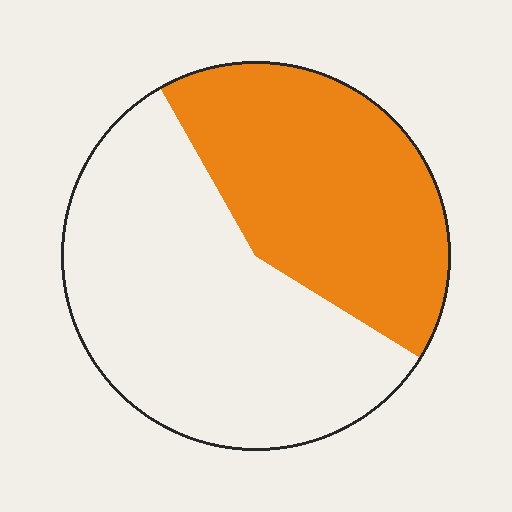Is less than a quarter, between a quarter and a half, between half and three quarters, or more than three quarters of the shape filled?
Between a quarter and a half.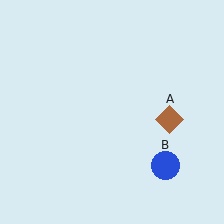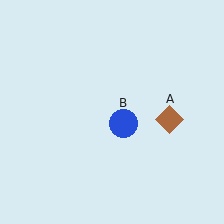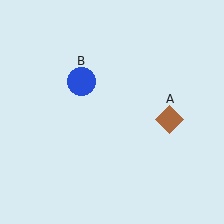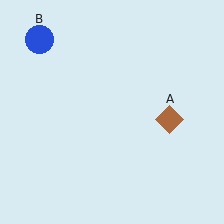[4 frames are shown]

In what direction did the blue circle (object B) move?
The blue circle (object B) moved up and to the left.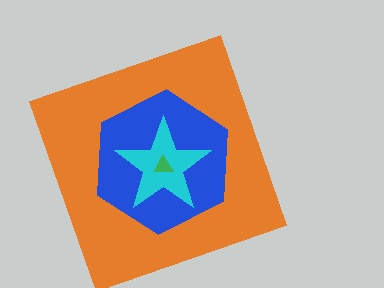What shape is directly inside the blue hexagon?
The cyan star.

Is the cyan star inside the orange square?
Yes.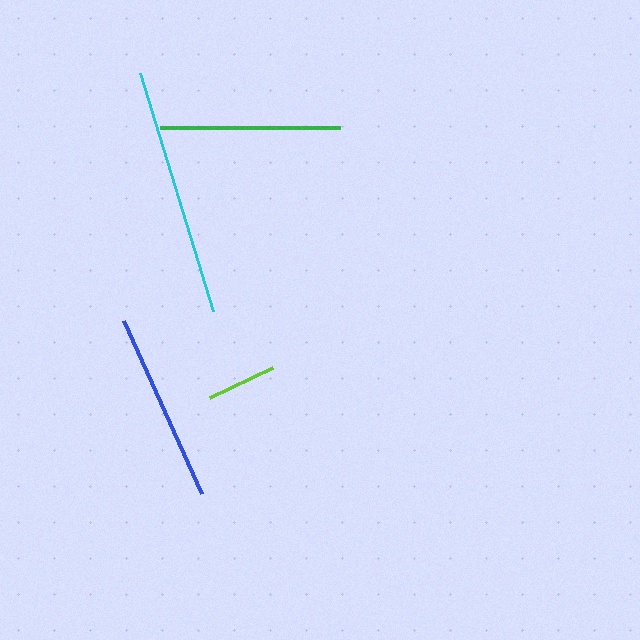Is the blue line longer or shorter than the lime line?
The blue line is longer than the lime line.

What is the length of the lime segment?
The lime segment is approximately 69 pixels long.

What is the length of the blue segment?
The blue segment is approximately 189 pixels long.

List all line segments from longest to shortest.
From longest to shortest: cyan, blue, green, lime.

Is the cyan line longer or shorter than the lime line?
The cyan line is longer than the lime line.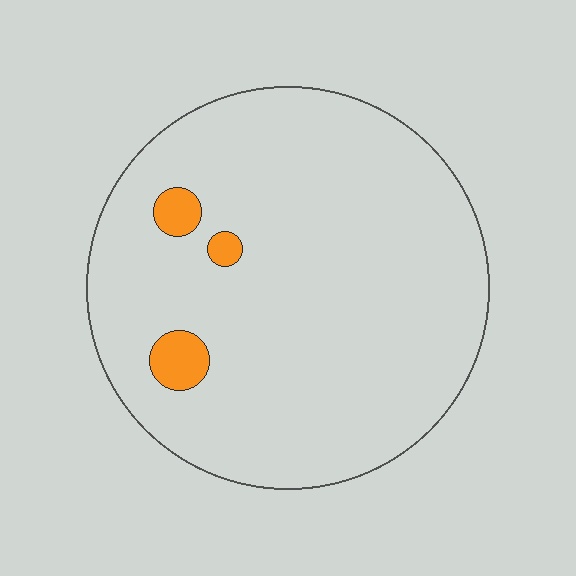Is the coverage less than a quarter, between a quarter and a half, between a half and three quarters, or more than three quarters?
Less than a quarter.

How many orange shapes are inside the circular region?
3.